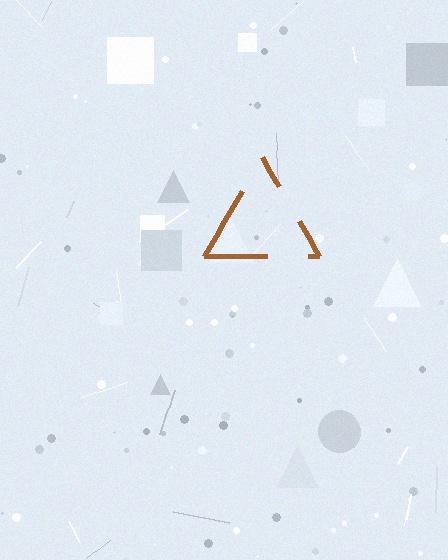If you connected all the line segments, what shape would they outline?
They would outline a triangle.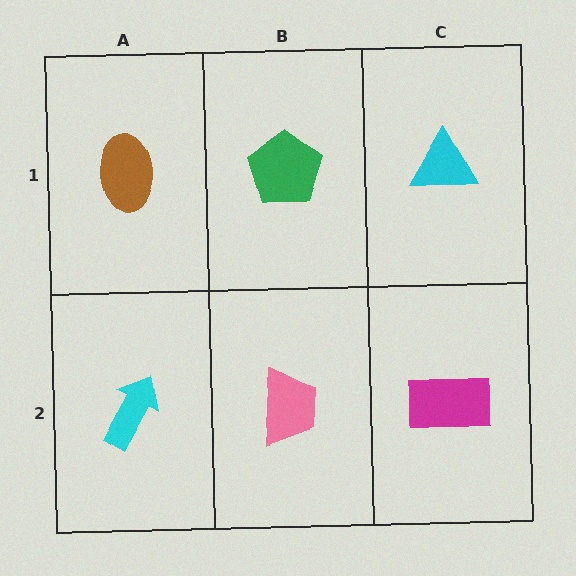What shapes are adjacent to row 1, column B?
A pink trapezoid (row 2, column B), a brown ellipse (row 1, column A), a cyan triangle (row 1, column C).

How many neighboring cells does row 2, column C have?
2.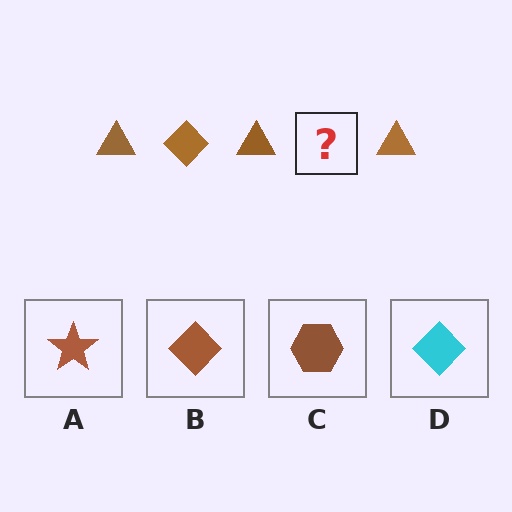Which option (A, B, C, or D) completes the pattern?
B.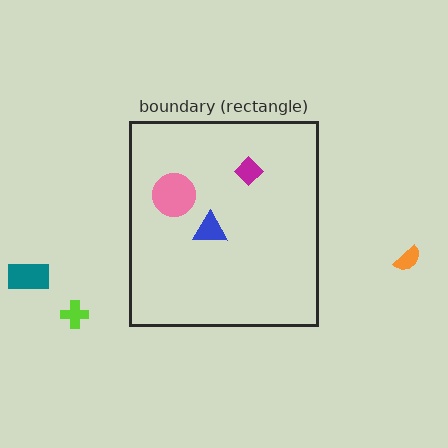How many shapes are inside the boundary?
3 inside, 3 outside.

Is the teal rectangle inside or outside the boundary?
Outside.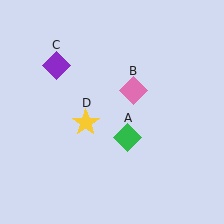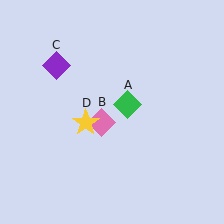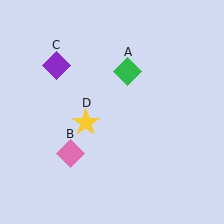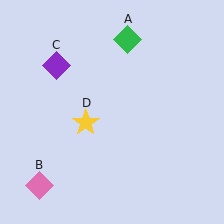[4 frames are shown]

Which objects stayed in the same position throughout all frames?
Purple diamond (object C) and yellow star (object D) remained stationary.